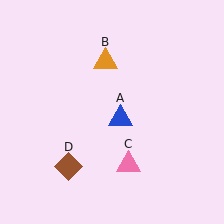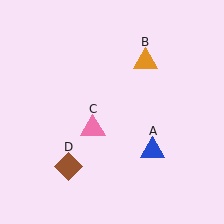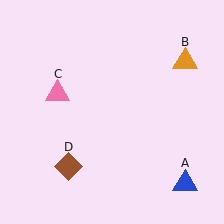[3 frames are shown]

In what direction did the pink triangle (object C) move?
The pink triangle (object C) moved up and to the left.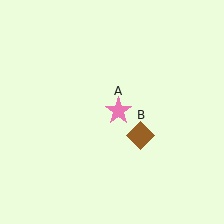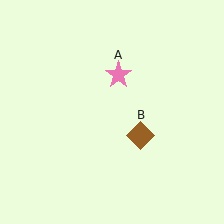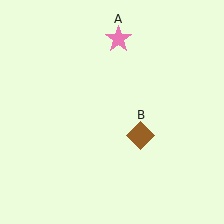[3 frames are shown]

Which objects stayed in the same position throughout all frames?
Brown diamond (object B) remained stationary.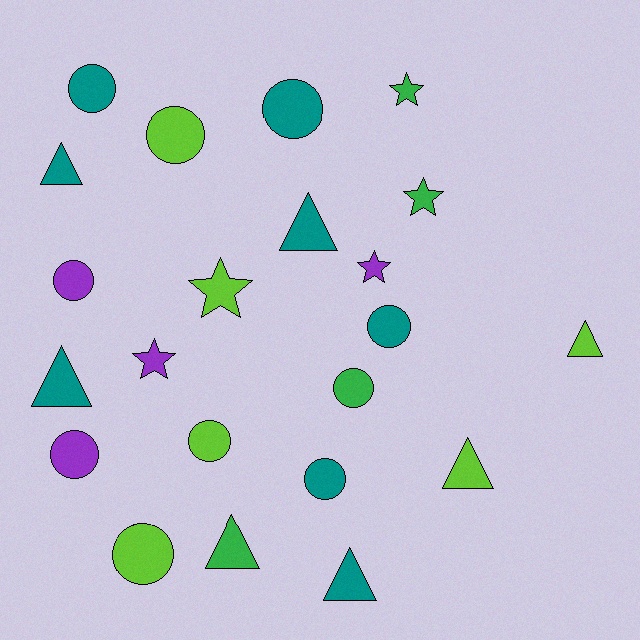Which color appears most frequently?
Teal, with 8 objects.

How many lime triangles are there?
There are 2 lime triangles.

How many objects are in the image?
There are 22 objects.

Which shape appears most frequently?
Circle, with 10 objects.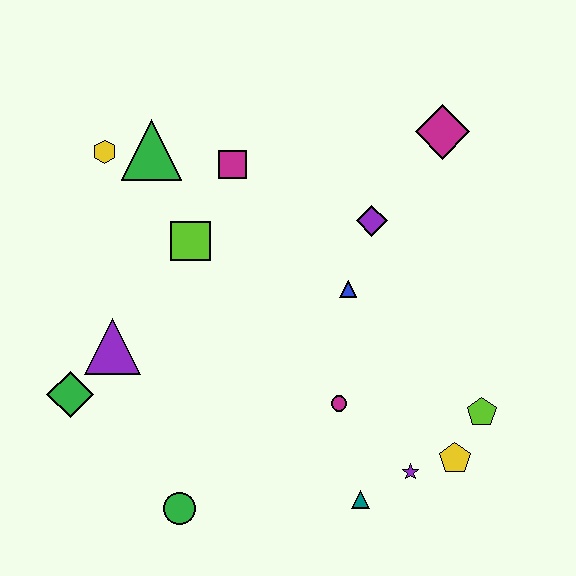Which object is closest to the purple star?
The yellow pentagon is closest to the purple star.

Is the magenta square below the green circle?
No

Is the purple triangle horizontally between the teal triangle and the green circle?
No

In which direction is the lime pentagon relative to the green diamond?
The lime pentagon is to the right of the green diamond.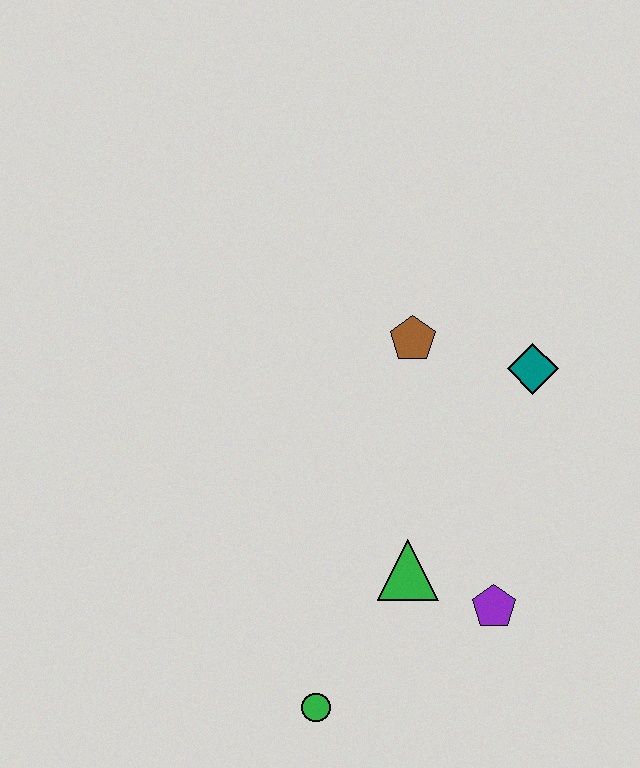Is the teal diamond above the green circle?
Yes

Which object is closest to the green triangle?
The purple pentagon is closest to the green triangle.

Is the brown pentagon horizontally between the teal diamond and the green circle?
Yes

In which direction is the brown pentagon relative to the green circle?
The brown pentagon is above the green circle.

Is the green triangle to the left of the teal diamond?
Yes